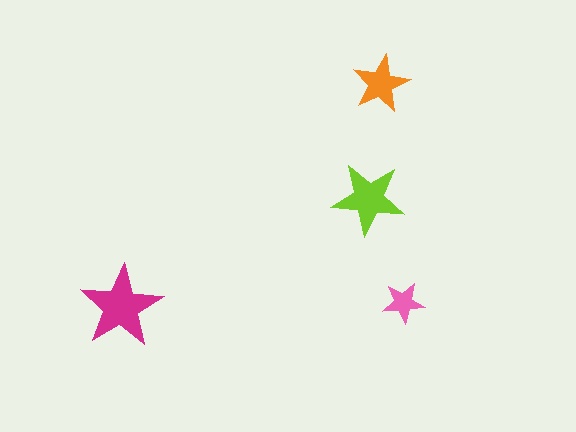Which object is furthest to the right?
The pink star is rightmost.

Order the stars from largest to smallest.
the magenta one, the lime one, the orange one, the pink one.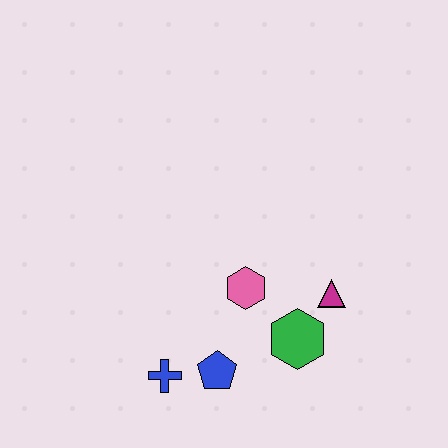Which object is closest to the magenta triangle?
The green hexagon is closest to the magenta triangle.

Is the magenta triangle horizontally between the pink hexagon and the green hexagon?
No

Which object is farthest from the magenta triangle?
The blue cross is farthest from the magenta triangle.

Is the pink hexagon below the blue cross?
No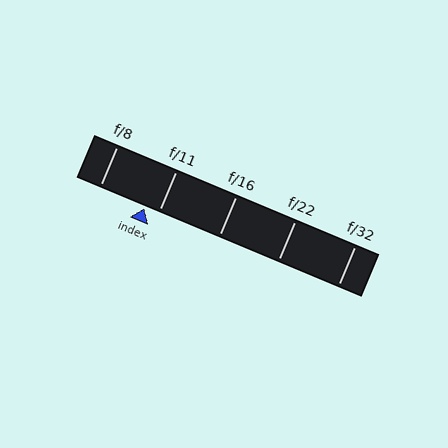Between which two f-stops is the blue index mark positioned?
The index mark is between f/8 and f/11.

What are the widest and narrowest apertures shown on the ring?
The widest aperture shown is f/8 and the narrowest is f/32.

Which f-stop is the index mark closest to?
The index mark is closest to f/11.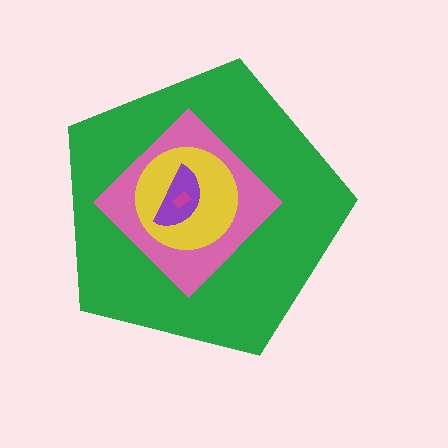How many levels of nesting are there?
5.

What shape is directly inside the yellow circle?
The purple semicircle.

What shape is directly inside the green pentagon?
The pink diamond.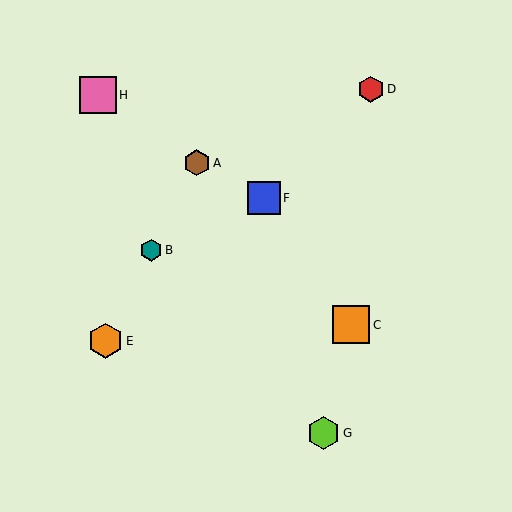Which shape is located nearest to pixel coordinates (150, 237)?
The teal hexagon (labeled B) at (151, 250) is nearest to that location.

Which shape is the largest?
The orange square (labeled C) is the largest.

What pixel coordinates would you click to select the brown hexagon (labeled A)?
Click at (197, 163) to select the brown hexagon A.